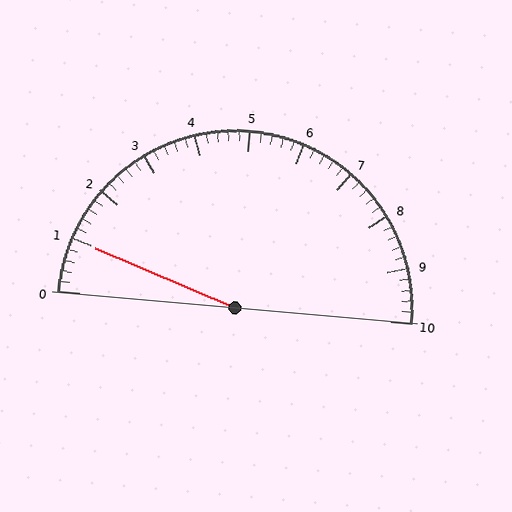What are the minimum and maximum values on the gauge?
The gauge ranges from 0 to 10.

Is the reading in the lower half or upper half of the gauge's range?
The reading is in the lower half of the range (0 to 10).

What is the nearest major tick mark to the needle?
The nearest major tick mark is 1.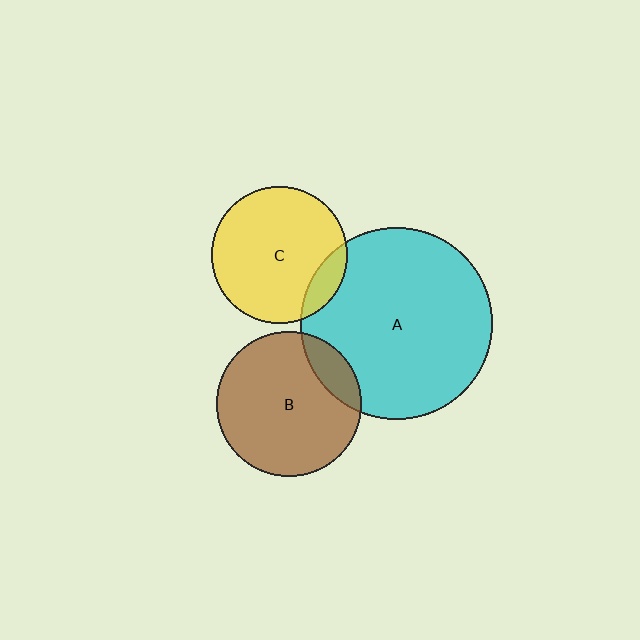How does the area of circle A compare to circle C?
Approximately 2.0 times.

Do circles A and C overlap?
Yes.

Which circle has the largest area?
Circle A (cyan).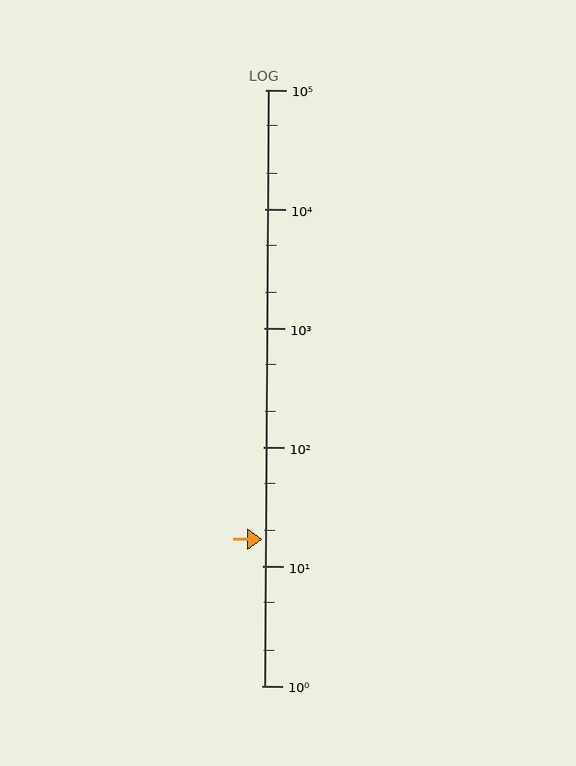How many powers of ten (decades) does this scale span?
The scale spans 5 decades, from 1 to 100000.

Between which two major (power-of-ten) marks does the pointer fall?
The pointer is between 10 and 100.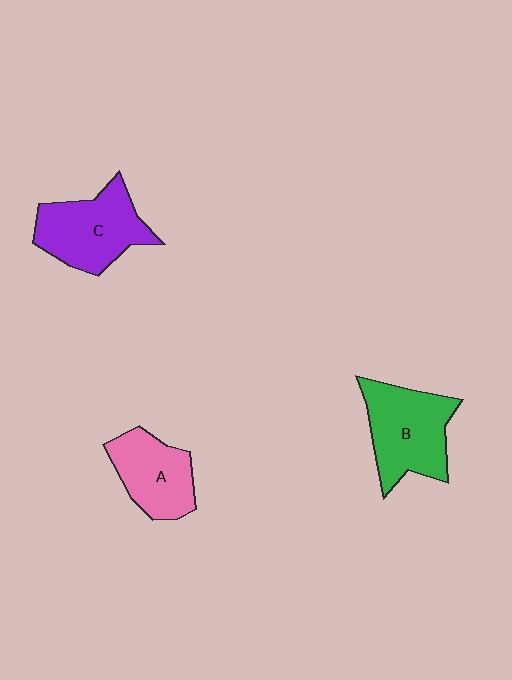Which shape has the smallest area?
Shape A (pink).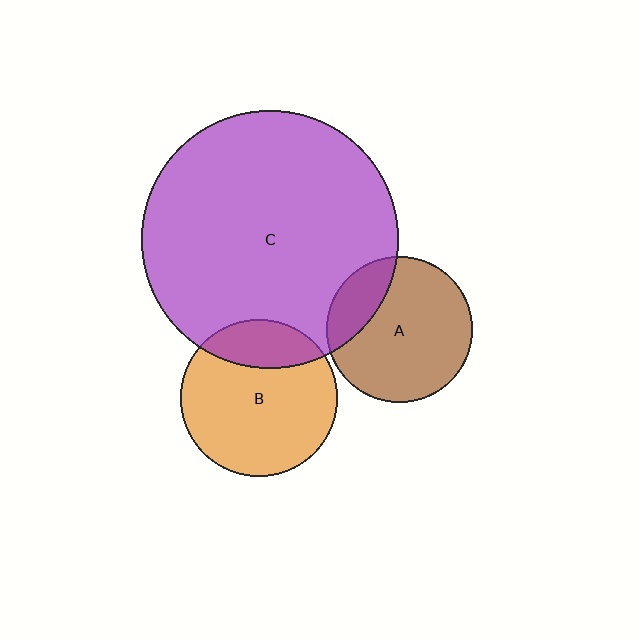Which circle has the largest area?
Circle C (purple).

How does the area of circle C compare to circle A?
Approximately 3.1 times.